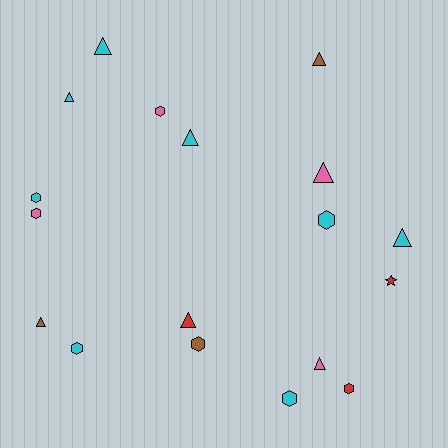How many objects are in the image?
There are 18 objects.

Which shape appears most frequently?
Triangle, with 9 objects.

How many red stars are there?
There is 1 red star.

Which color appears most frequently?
Cyan, with 8 objects.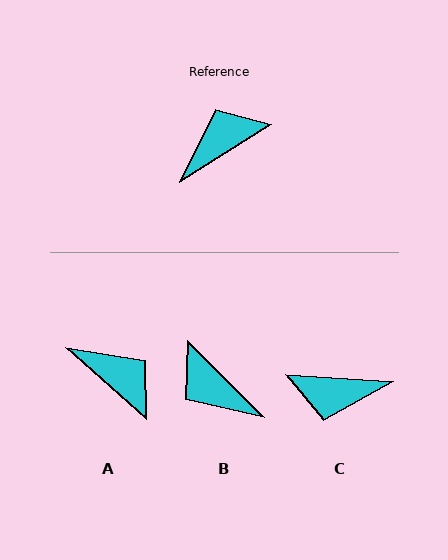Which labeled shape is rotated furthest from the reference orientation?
C, about 144 degrees away.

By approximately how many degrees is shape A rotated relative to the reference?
Approximately 74 degrees clockwise.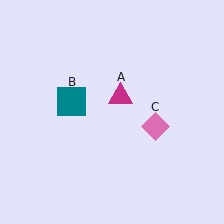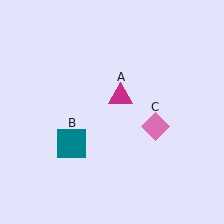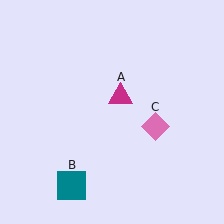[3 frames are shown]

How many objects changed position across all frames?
1 object changed position: teal square (object B).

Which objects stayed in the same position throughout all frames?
Magenta triangle (object A) and pink diamond (object C) remained stationary.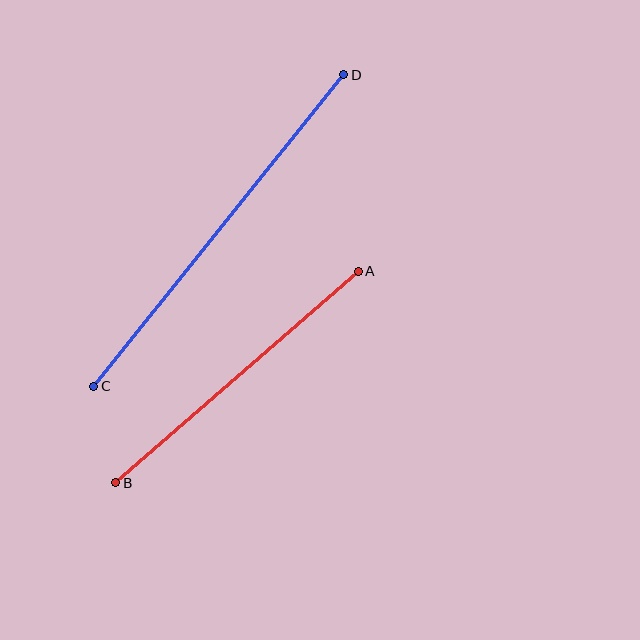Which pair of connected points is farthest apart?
Points C and D are farthest apart.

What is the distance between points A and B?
The distance is approximately 322 pixels.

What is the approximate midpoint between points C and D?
The midpoint is at approximately (219, 231) pixels.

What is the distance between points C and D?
The distance is approximately 400 pixels.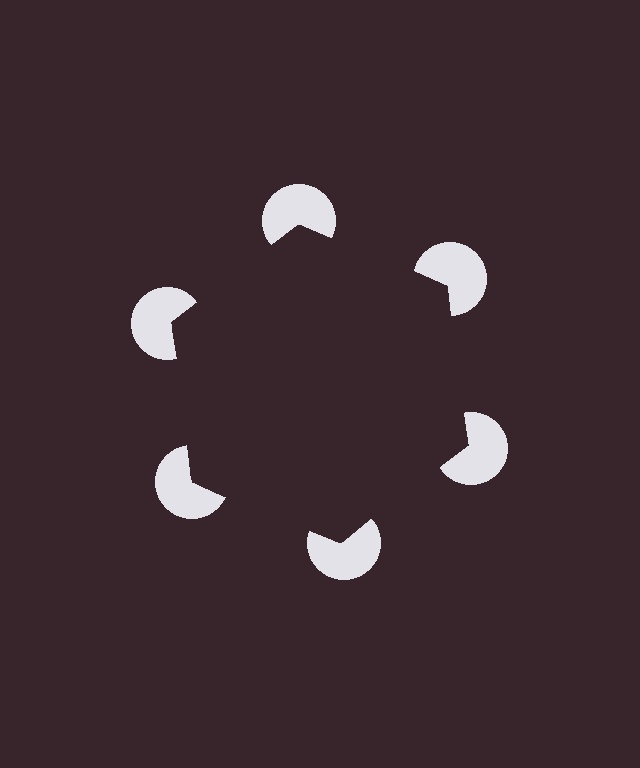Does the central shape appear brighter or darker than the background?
It typically appears slightly darker than the background, even though no actual brightness change is drawn.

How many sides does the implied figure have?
6 sides.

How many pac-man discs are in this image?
There are 6 — one at each vertex of the illusory hexagon.